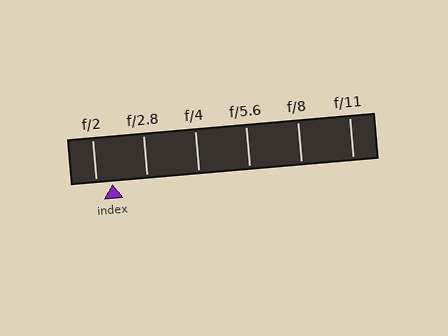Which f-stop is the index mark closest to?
The index mark is closest to f/2.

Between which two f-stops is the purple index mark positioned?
The index mark is between f/2 and f/2.8.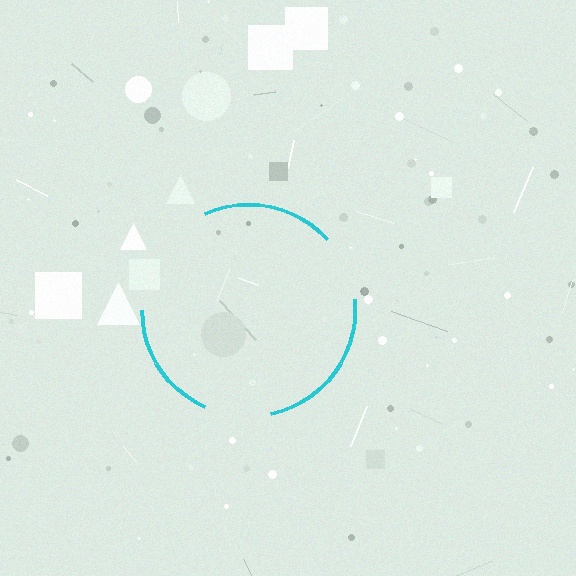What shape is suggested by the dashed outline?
The dashed outline suggests a circle.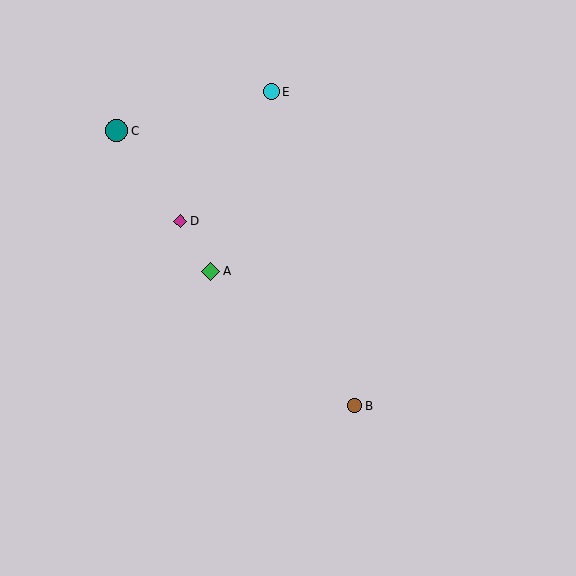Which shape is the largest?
The teal circle (labeled C) is the largest.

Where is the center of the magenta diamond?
The center of the magenta diamond is at (180, 221).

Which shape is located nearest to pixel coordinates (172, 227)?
The magenta diamond (labeled D) at (180, 221) is nearest to that location.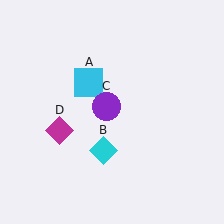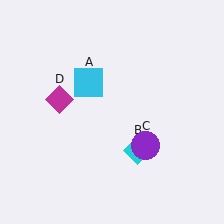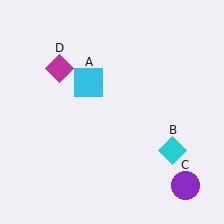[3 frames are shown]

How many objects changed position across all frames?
3 objects changed position: cyan diamond (object B), purple circle (object C), magenta diamond (object D).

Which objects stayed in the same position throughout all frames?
Cyan square (object A) remained stationary.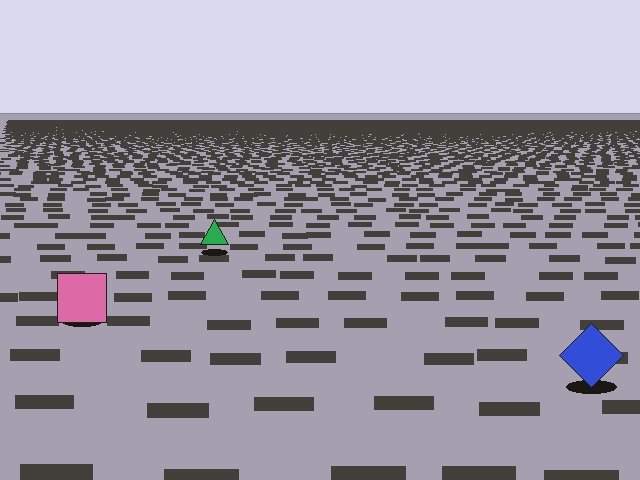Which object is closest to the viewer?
The blue diamond is closest. The texture marks near it are larger and more spread out.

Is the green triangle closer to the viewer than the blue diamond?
No. The blue diamond is closer — you can tell from the texture gradient: the ground texture is coarser near it.